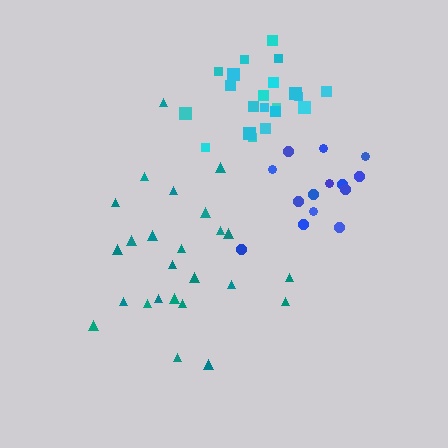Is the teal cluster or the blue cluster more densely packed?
Blue.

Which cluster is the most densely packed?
Blue.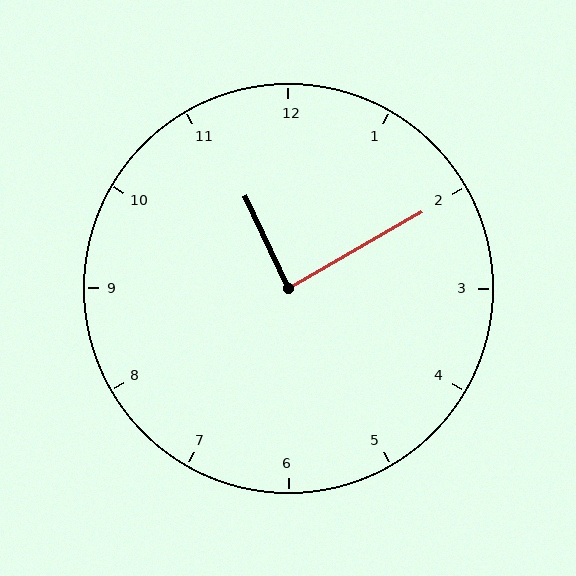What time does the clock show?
11:10.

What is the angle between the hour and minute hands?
Approximately 85 degrees.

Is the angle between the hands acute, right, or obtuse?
It is right.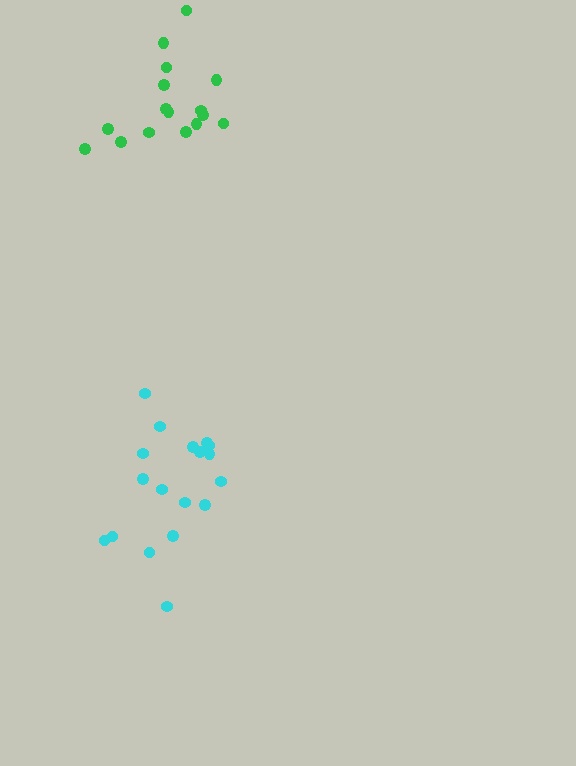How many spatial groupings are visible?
There are 2 spatial groupings.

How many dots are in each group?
Group 1: 18 dots, Group 2: 16 dots (34 total).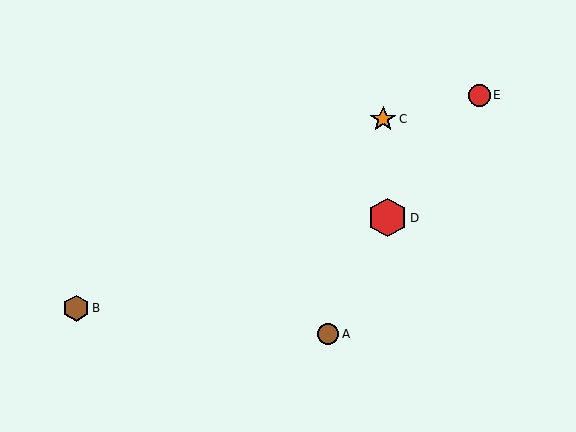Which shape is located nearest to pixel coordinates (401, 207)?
The red hexagon (labeled D) at (388, 218) is nearest to that location.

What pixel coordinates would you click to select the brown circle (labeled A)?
Click at (328, 334) to select the brown circle A.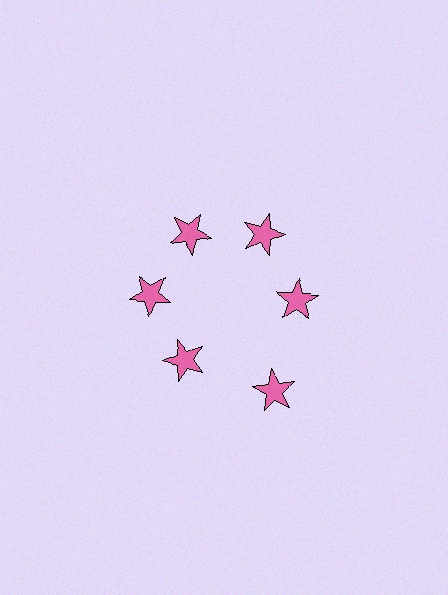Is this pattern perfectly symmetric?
No. The 6 pink stars are arranged in a ring, but one element near the 5 o'clock position is pushed outward from the center, breaking the 6-fold rotational symmetry.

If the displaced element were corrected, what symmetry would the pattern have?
It would have 6-fold rotational symmetry — the pattern would map onto itself every 60 degrees.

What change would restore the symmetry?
The symmetry would be restored by moving it inward, back onto the ring so that all 6 stars sit at equal angles and equal distance from the center.